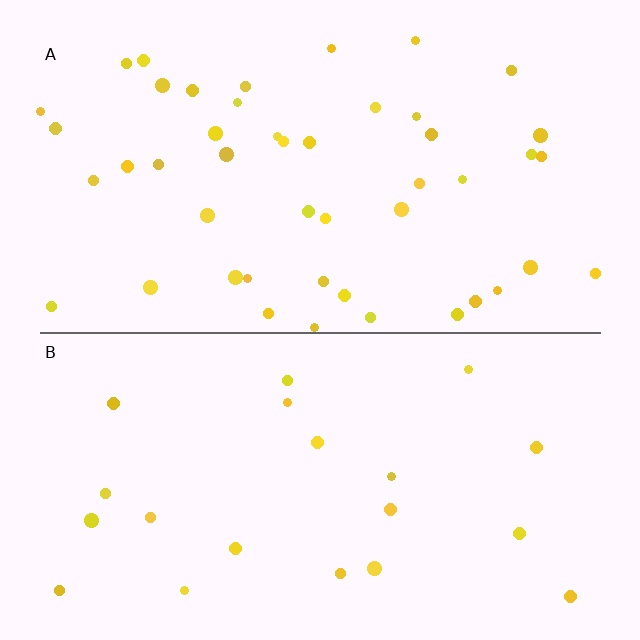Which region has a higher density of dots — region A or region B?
A (the top).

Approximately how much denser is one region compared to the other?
Approximately 2.3× — region A over region B.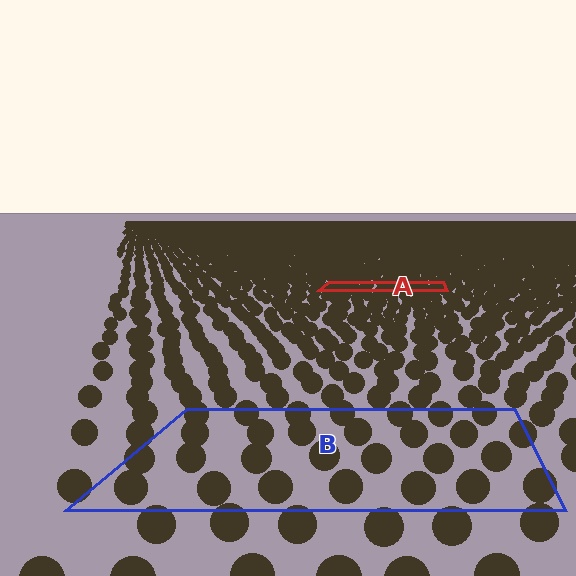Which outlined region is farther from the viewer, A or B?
Region A is farther from the viewer — the texture elements inside it appear smaller and more densely packed.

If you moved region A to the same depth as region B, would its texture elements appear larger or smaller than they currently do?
They would appear larger. At a closer depth, the same texture elements are projected at a bigger on-screen size.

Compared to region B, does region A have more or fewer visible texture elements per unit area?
Region A has more texture elements per unit area — they are packed more densely because it is farther away.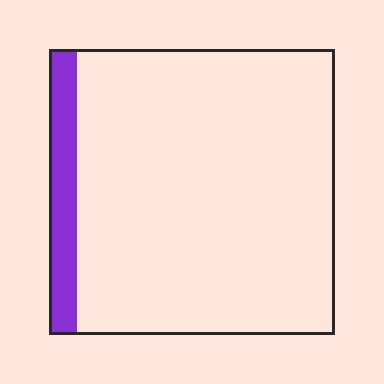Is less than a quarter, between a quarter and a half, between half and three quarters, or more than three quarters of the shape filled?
Less than a quarter.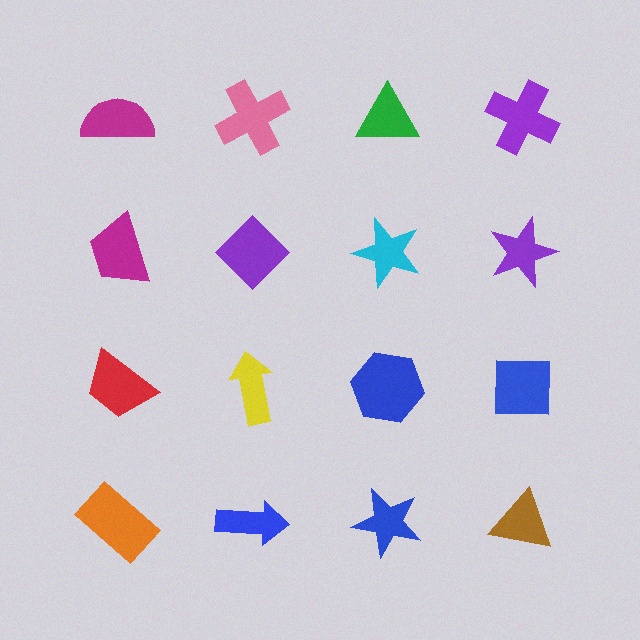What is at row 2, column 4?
A purple star.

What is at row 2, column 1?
A magenta trapezoid.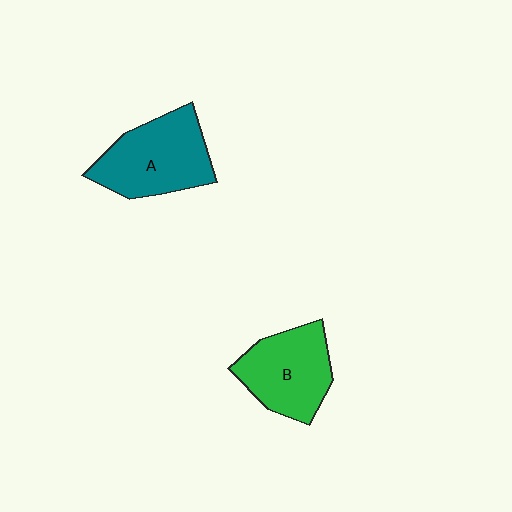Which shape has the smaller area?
Shape B (green).